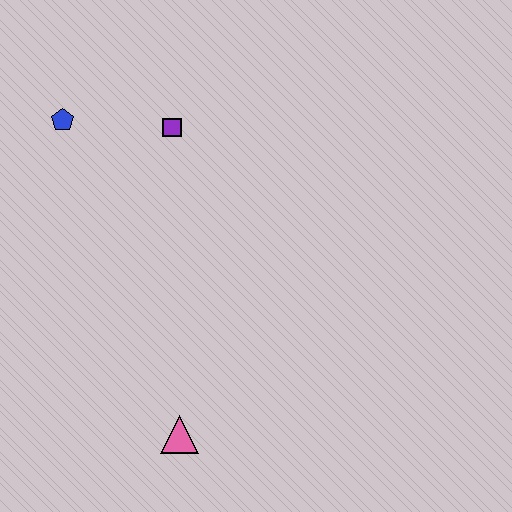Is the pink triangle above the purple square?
No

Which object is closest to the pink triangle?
The purple square is closest to the pink triangle.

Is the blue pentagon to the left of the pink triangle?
Yes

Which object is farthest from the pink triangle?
The blue pentagon is farthest from the pink triangle.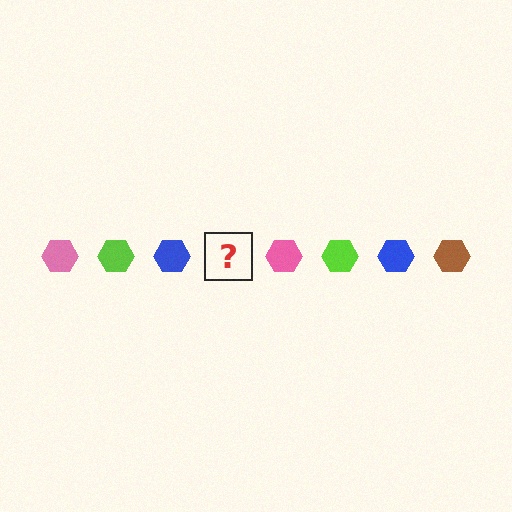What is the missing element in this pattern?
The missing element is a brown hexagon.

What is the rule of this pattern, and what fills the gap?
The rule is that the pattern cycles through pink, lime, blue, brown hexagons. The gap should be filled with a brown hexagon.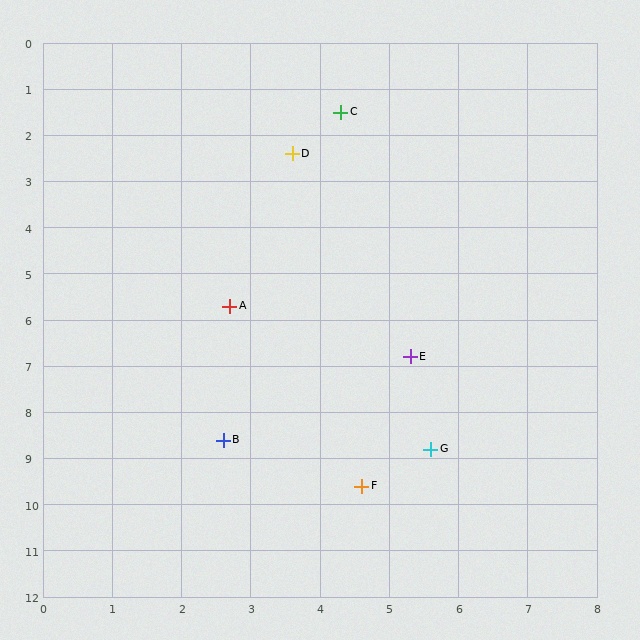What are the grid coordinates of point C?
Point C is at approximately (4.3, 1.5).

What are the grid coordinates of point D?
Point D is at approximately (3.6, 2.4).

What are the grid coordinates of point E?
Point E is at approximately (5.3, 6.8).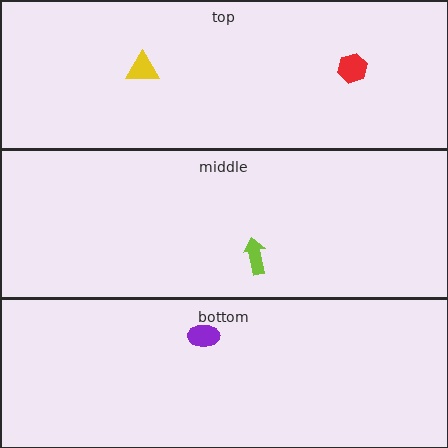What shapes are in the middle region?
The lime arrow.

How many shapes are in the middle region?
1.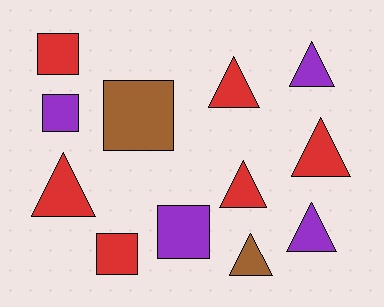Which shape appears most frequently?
Triangle, with 7 objects.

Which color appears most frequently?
Red, with 6 objects.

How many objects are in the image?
There are 12 objects.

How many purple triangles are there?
There are 2 purple triangles.